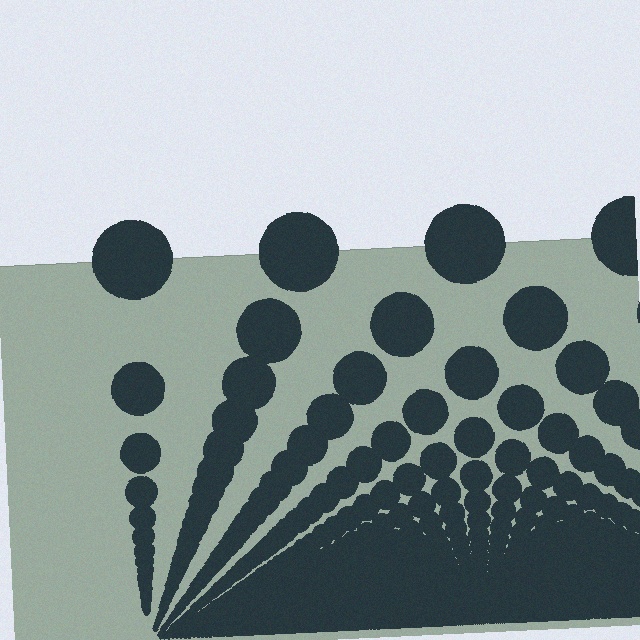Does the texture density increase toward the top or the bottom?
Density increases toward the bottom.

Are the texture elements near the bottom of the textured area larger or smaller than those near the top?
Smaller. The gradient is inverted — elements near the bottom are smaller and denser.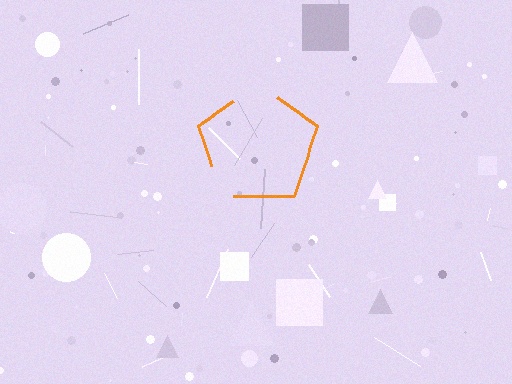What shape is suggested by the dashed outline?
The dashed outline suggests a pentagon.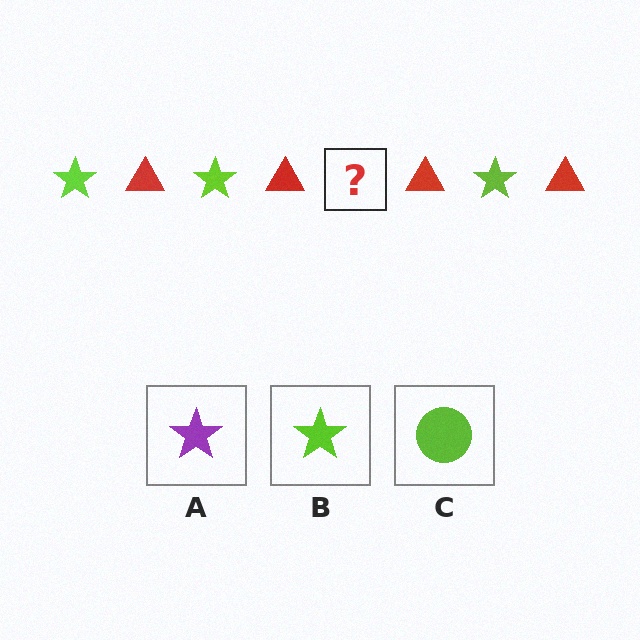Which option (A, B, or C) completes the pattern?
B.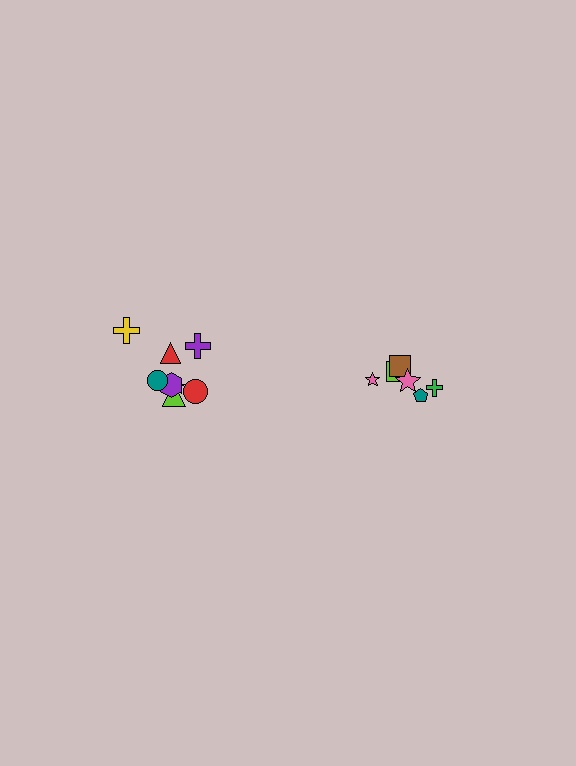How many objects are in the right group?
There are 6 objects.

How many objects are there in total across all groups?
There are 14 objects.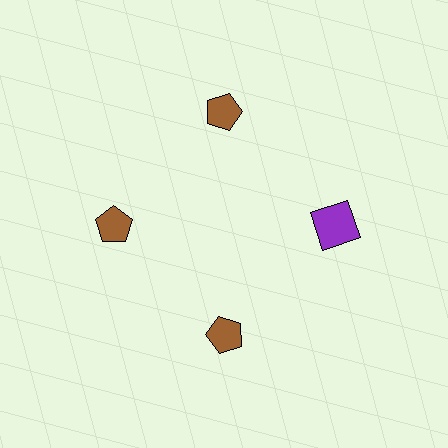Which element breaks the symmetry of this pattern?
The purple square at roughly the 3 o'clock position breaks the symmetry. All other shapes are brown pentagons.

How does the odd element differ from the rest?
It differs in both color (purple instead of brown) and shape (square instead of pentagon).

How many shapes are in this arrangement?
There are 4 shapes arranged in a ring pattern.